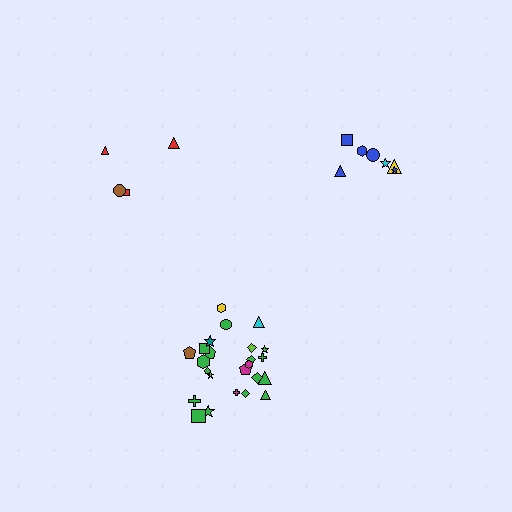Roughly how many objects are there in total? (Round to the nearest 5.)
Roughly 35 objects in total.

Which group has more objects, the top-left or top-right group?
The top-right group.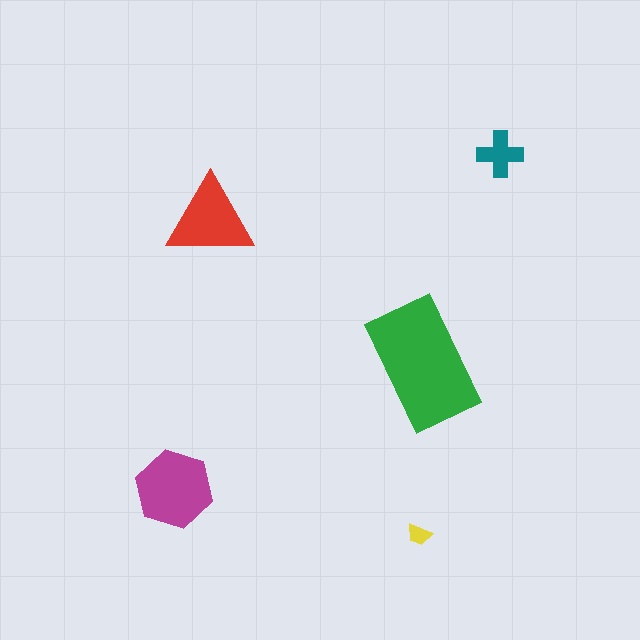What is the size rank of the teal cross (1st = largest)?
4th.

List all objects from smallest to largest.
The yellow trapezoid, the teal cross, the red triangle, the magenta hexagon, the green rectangle.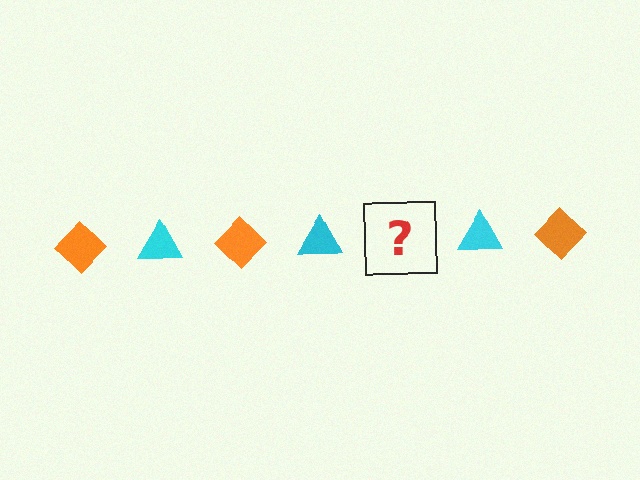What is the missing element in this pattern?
The missing element is an orange diamond.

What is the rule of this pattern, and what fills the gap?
The rule is that the pattern alternates between orange diamond and cyan triangle. The gap should be filled with an orange diamond.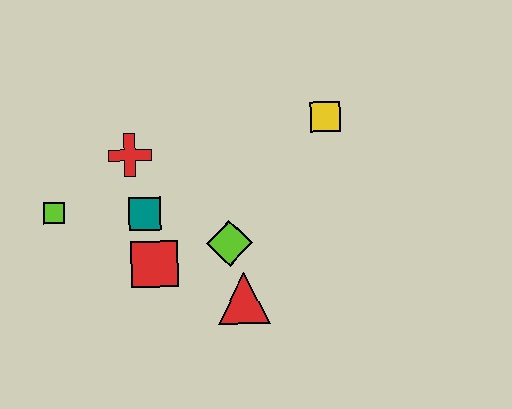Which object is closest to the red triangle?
The lime diamond is closest to the red triangle.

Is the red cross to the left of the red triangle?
Yes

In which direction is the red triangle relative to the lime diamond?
The red triangle is below the lime diamond.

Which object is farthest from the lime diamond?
The lime square is farthest from the lime diamond.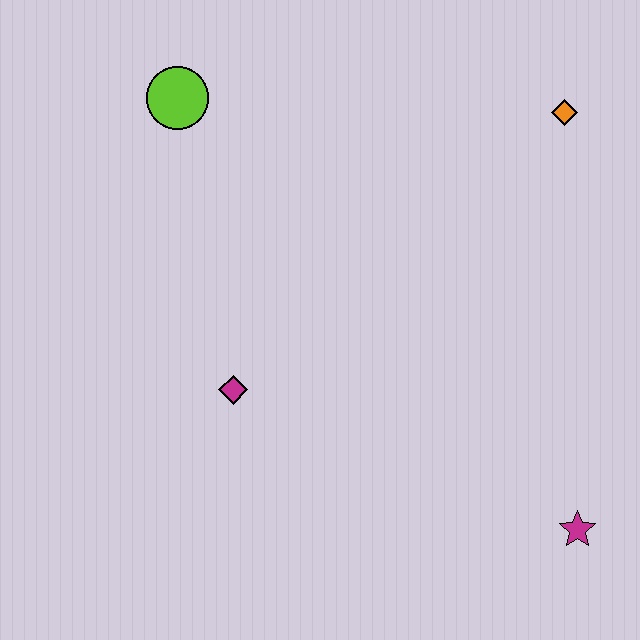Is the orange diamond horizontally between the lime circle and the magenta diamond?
No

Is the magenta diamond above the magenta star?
Yes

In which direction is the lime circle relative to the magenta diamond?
The lime circle is above the magenta diamond.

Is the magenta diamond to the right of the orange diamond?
No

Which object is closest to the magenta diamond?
The lime circle is closest to the magenta diamond.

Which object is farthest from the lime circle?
The magenta star is farthest from the lime circle.